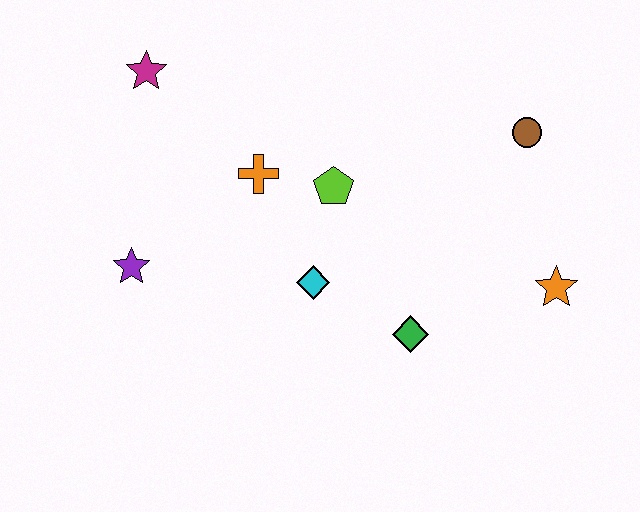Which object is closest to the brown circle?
The orange star is closest to the brown circle.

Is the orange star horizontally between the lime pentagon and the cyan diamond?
No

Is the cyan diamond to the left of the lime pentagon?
Yes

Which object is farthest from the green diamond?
The magenta star is farthest from the green diamond.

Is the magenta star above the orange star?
Yes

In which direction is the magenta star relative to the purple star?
The magenta star is above the purple star.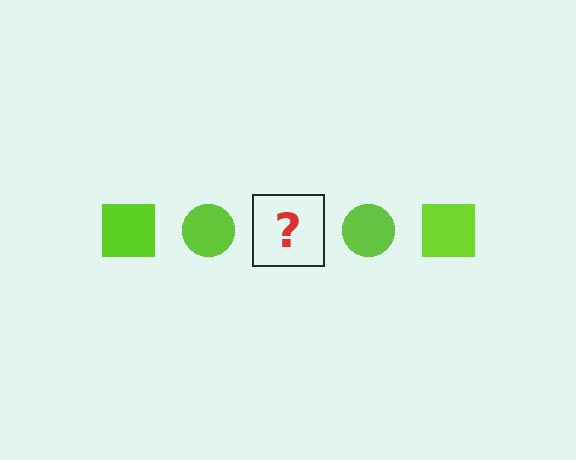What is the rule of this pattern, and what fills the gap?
The rule is that the pattern cycles through square, circle shapes in lime. The gap should be filled with a lime square.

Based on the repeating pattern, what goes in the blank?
The blank should be a lime square.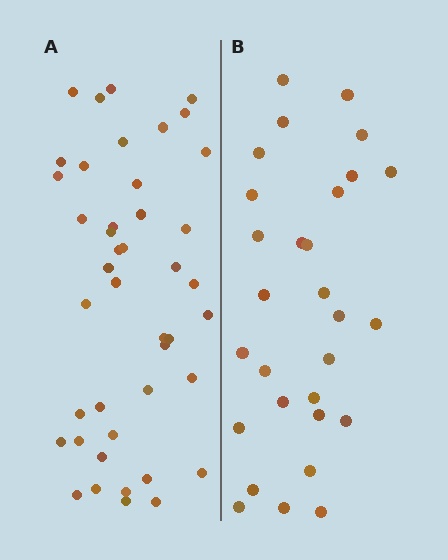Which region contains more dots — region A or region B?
Region A (the left region) has more dots.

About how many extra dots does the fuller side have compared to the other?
Region A has approximately 15 more dots than region B.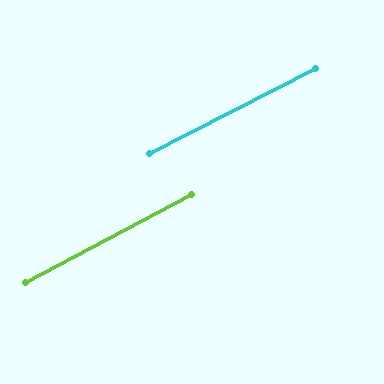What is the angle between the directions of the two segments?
Approximately 1 degree.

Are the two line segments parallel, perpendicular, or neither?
Parallel — their directions differ by only 0.9°.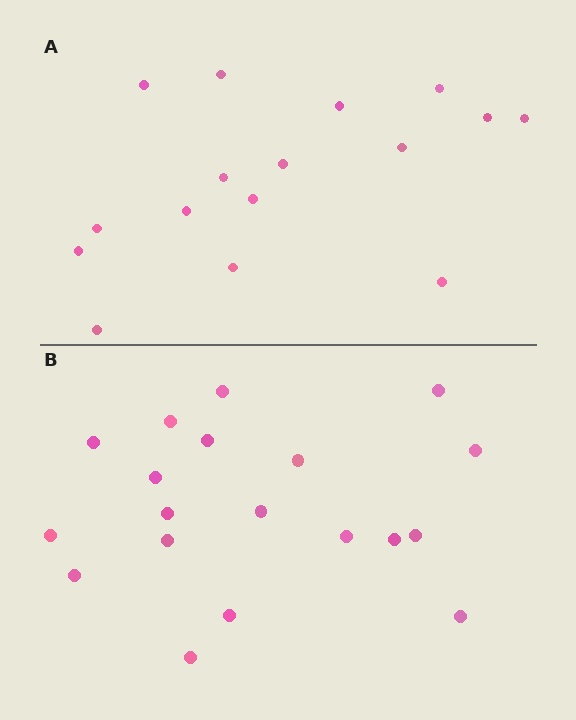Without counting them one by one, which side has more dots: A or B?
Region B (the bottom region) has more dots.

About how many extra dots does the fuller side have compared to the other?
Region B has just a few more — roughly 2 or 3 more dots than region A.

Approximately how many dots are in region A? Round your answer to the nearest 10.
About 20 dots. (The exact count is 16, which rounds to 20.)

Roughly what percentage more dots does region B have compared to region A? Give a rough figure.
About 20% more.